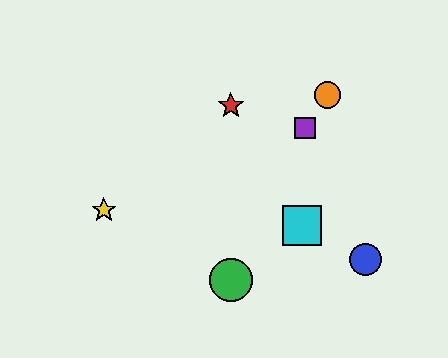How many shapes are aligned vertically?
2 shapes (the red star, the green circle) are aligned vertically.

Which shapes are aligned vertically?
The red star, the green circle are aligned vertically.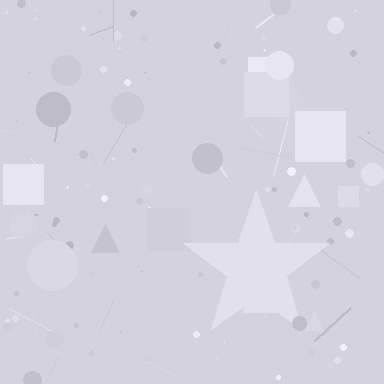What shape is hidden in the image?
A star is hidden in the image.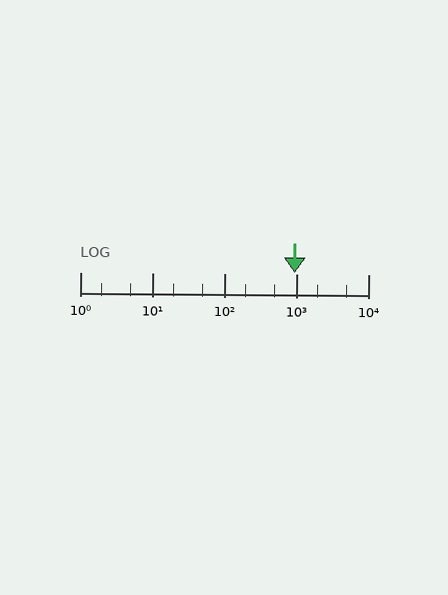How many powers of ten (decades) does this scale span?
The scale spans 4 decades, from 1 to 10000.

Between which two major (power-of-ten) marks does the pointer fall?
The pointer is between 100 and 1000.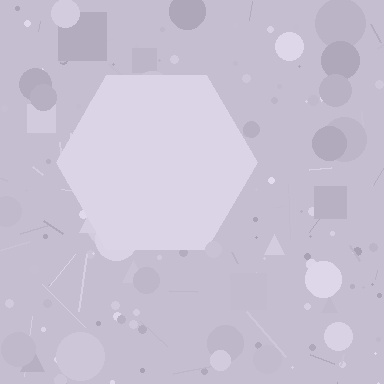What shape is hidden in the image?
A hexagon is hidden in the image.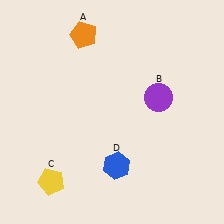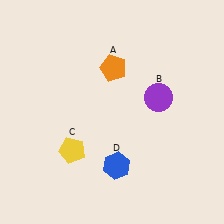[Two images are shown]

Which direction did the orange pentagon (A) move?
The orange pentagon (A) moved down.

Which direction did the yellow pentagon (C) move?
The yellow pentagon (C) moved up.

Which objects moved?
The objects that moved are: the orange pentagon (A), the yellow pentagon (C).